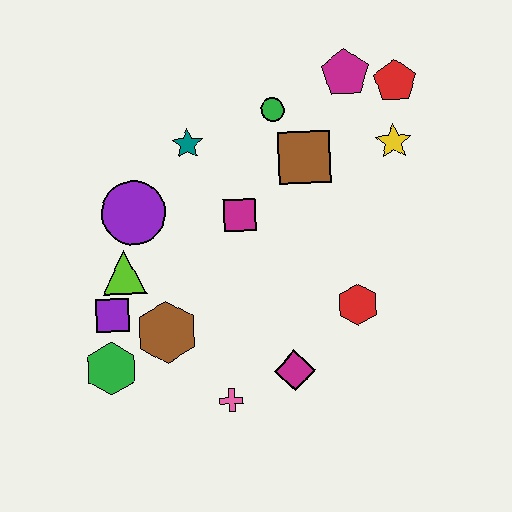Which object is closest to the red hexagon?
The magenta diamond is closest to the red hexagon.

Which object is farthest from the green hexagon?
The red pentagon is farthest from the green hexagon.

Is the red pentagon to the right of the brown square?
Yes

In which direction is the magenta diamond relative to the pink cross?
The magenta diamond is to the right of the pink cross.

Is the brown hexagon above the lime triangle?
No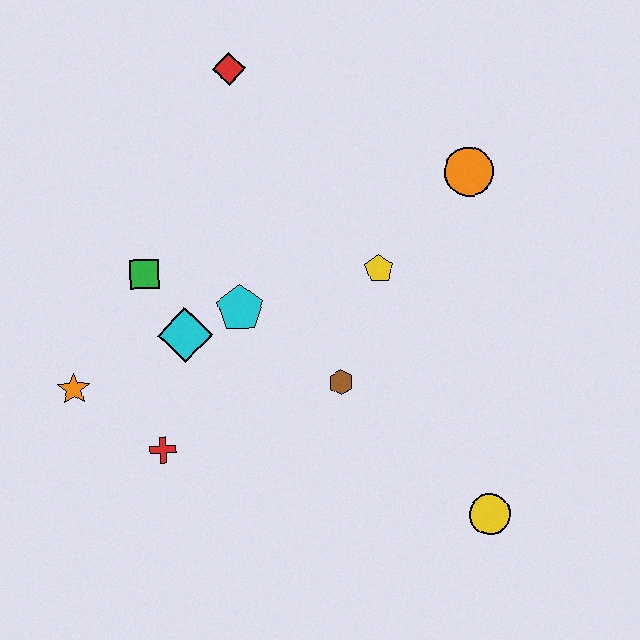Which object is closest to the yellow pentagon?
The brown hexagon is closest to the yellow pentagon.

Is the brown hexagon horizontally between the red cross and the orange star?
No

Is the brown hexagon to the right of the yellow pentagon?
No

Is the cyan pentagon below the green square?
Yes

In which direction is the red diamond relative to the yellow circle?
The red diamond is above the yellow circle.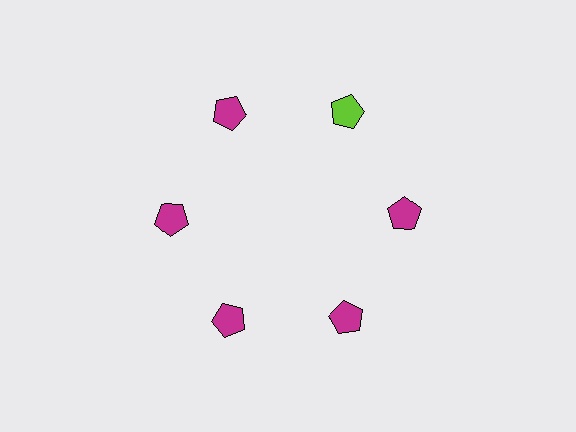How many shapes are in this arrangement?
There are 6 shapes arranged in a ring pattern.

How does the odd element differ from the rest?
It has a different color: lime instead of magenta.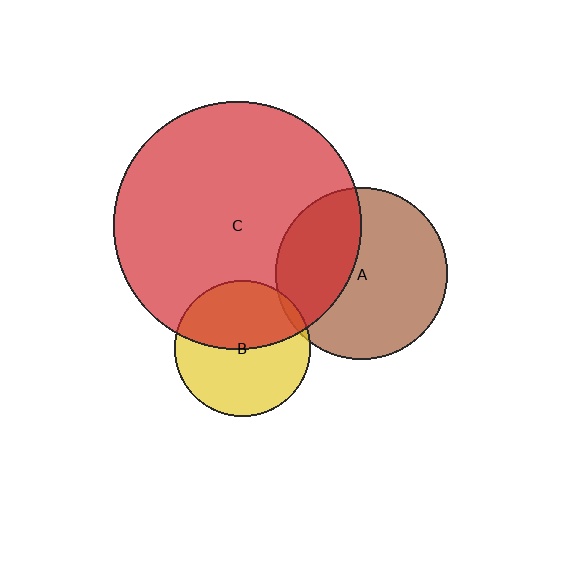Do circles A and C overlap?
Yes.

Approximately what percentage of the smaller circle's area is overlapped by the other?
Approximately 35%.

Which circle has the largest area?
Circle C (red).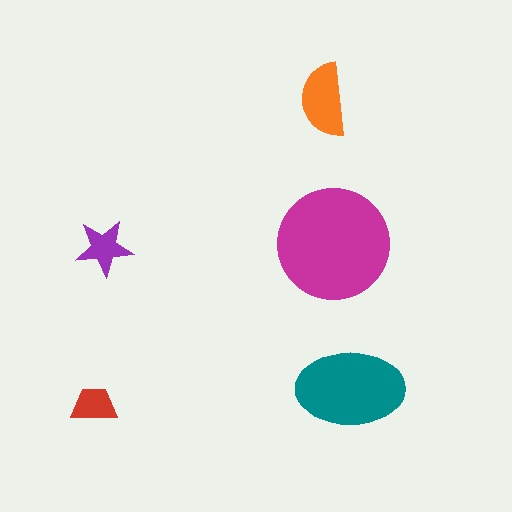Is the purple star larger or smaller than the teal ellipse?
Smaller.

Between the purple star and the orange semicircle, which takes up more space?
The orange semicircle.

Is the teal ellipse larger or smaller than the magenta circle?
Smaller.